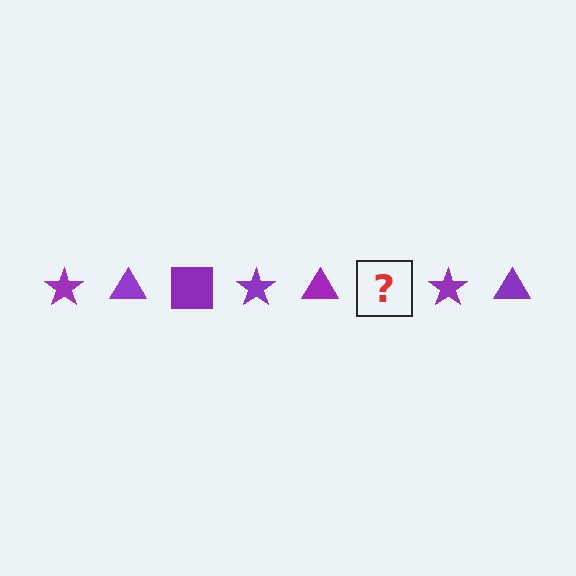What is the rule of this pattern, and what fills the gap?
The rule is that the pattern cycles through star, triangle, square shapes in purple. The gap should be filled with a purple square.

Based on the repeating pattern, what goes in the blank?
The blank should be a purple square.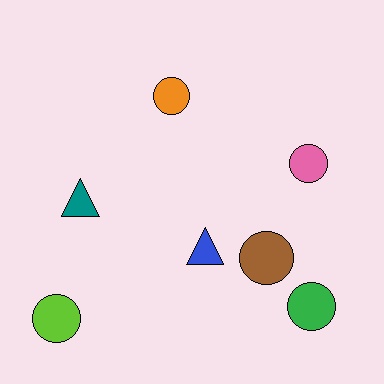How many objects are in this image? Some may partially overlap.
There are 7 objects.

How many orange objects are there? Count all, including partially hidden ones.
There is 1 orange object.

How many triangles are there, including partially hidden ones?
There are 2 triangles.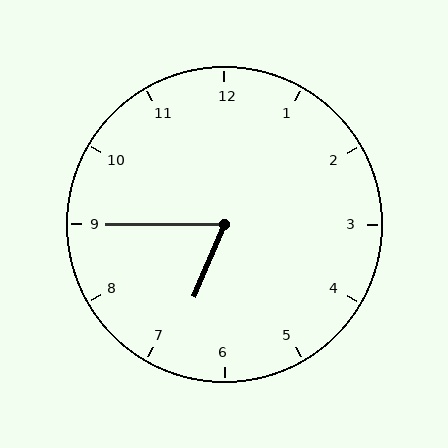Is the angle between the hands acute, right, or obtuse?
It is acute.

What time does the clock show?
6:45.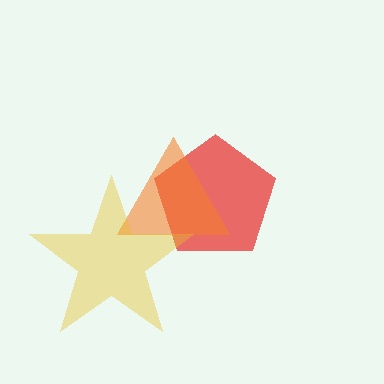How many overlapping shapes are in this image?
There are 3 overlapping shapes in the image.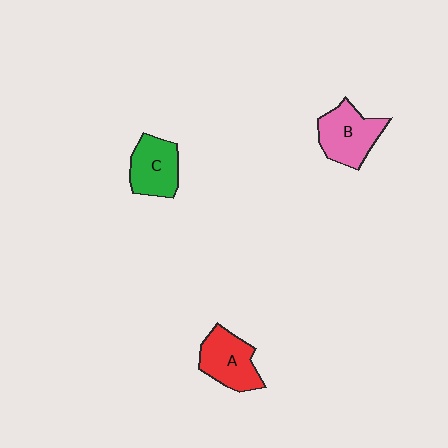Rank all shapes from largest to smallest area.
From largest to smallest: B (pink), A (red), C (green).